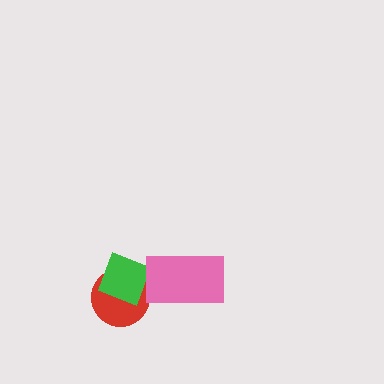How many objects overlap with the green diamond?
2 objects overlap with the green diamond.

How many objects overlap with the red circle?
1 object overlaps with the red circle.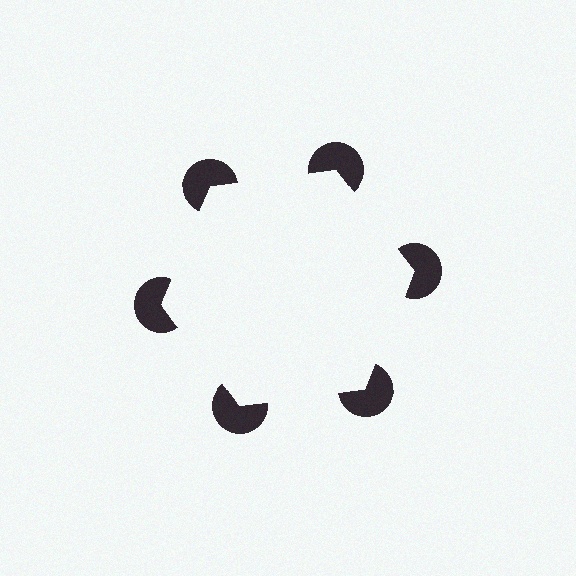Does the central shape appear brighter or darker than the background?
It typically appears slightly brighter than the background, even though no actual brightness change is drawn.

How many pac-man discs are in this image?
There are 6 — one at each vertex of the illusory hexagon.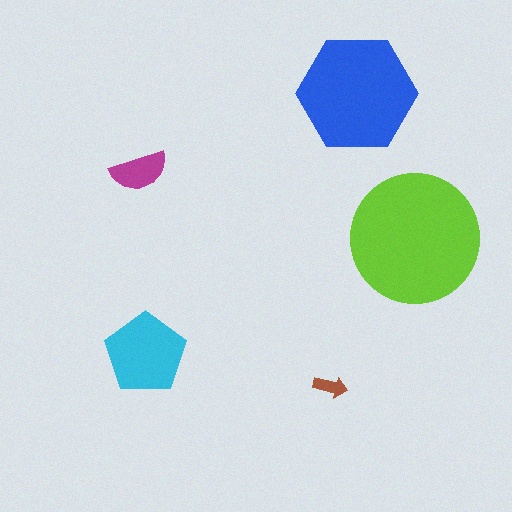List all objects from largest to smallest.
The lime circle, the blue hexagon, the cyan pentagon, the magenta semicircle, the brown arrow.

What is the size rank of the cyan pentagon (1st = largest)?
3rd.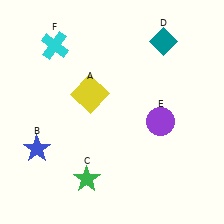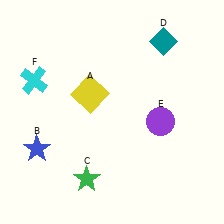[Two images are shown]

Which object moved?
The cyan cross (F) moved down.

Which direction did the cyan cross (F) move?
The cyan cross (F) moved down.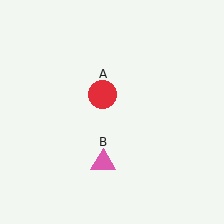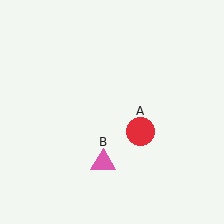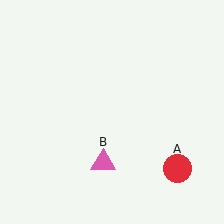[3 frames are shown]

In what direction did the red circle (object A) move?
The red circle (object A) moved down and to the right.